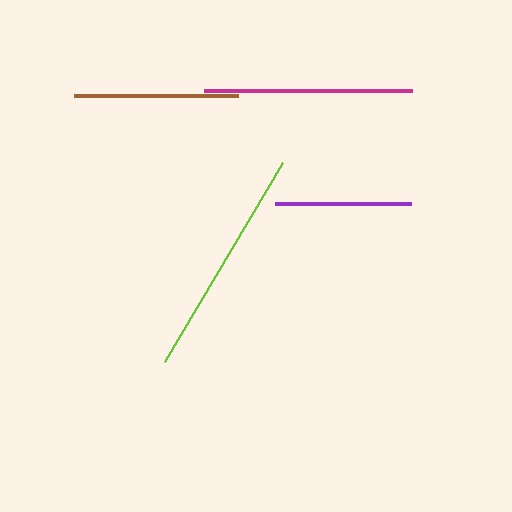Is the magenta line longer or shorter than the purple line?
The magenta line is longer than the purple line.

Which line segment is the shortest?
The purple line is the shortest at approximately 135 pixels.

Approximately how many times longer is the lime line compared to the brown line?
The lime line is approximately 1.4 times the length of the brown line.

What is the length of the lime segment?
The lime segment is approximately 232 pixels long.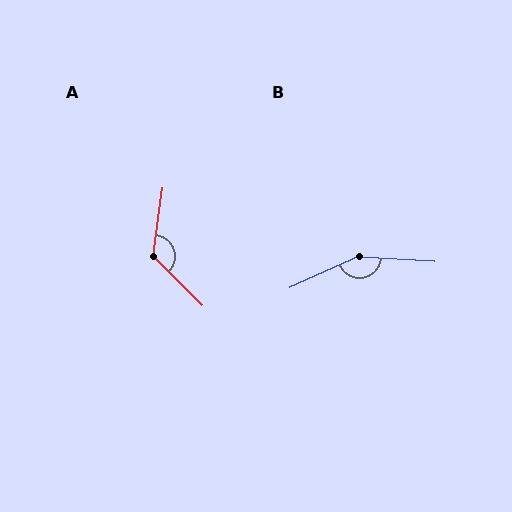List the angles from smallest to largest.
A (126°), B (153°).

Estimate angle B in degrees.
Approximately 153 degrees.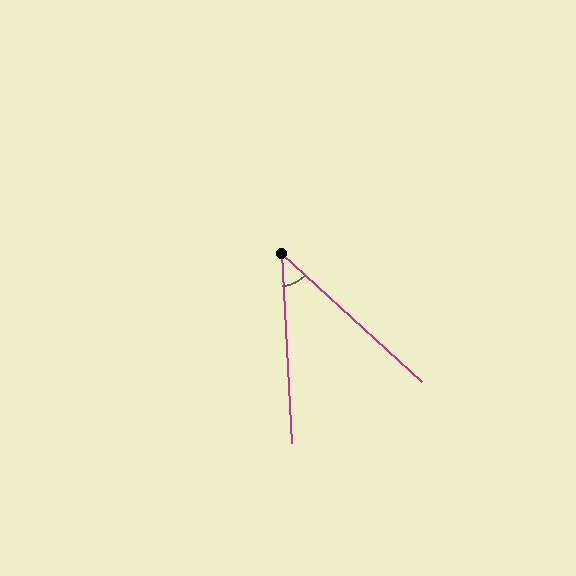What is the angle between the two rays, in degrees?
Approximately 45 degrees.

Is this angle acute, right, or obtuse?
It is acute.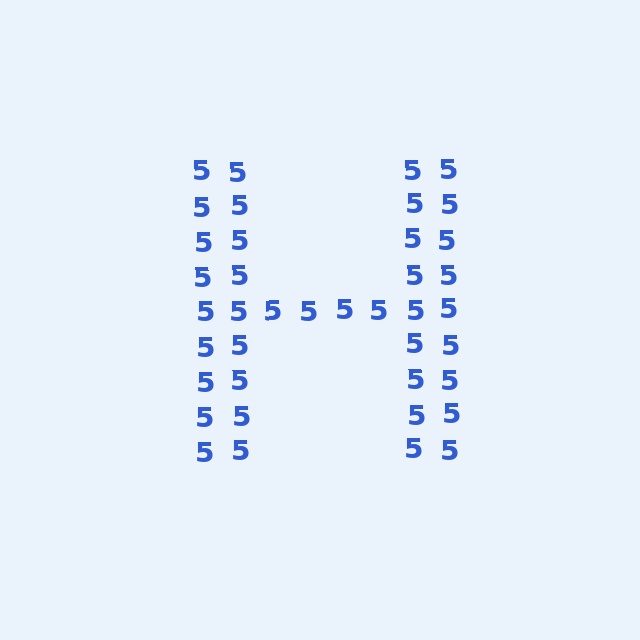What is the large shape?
The large shape is the letter H.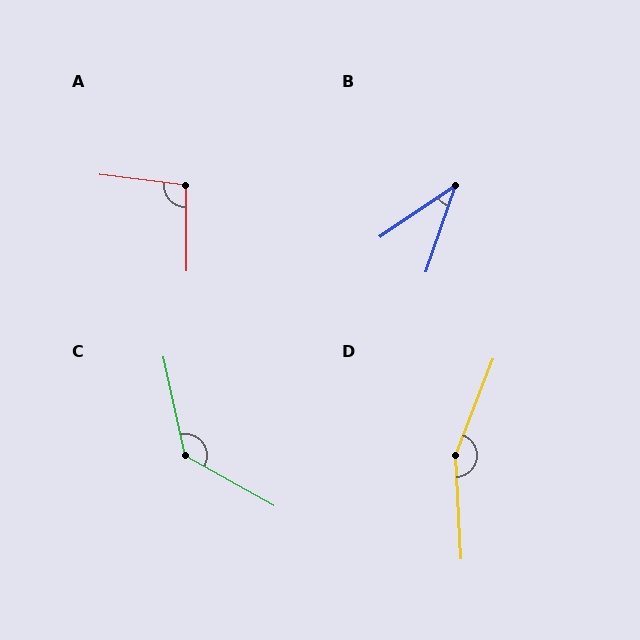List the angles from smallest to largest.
B (37°), A (97°), C (131°), D (156°).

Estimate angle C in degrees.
Approximately 131 degrees.